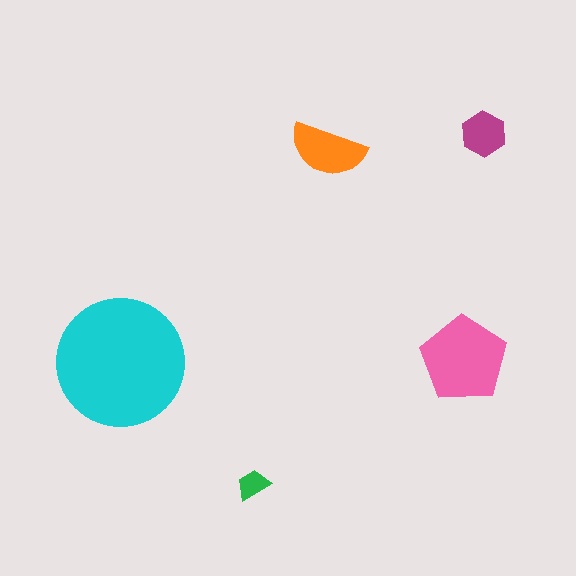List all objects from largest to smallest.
The cyan circle, the pink pentagon, the orange semicircle, the magenta hexagon, the green trapezoid.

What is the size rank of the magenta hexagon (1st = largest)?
4th.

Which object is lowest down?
The green trapezoid is bottommost.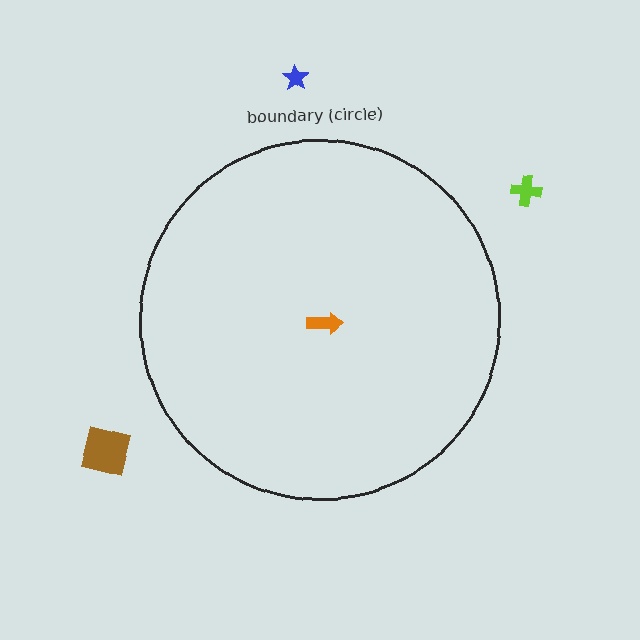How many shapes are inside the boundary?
1 inside, 3 outside.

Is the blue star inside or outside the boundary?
Outside.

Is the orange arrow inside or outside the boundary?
Inside.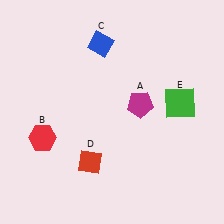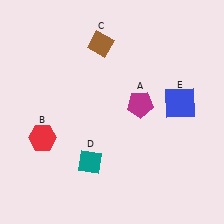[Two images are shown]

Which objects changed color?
C changed from blue to brown. D changed from red to teal. E changed from green to blue.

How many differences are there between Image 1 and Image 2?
There are 3 differences between the two images.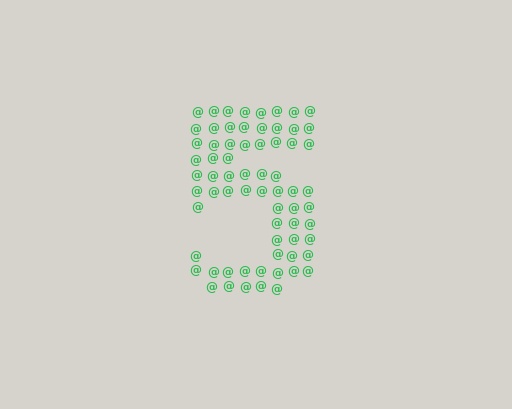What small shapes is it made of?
It is made of small at signs.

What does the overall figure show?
The overall figure shows the digit 5.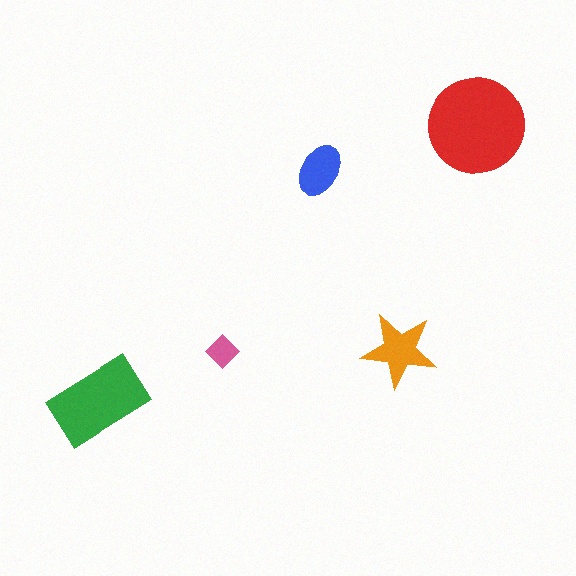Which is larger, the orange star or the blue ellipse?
The orange star.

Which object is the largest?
The red circle.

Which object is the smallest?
The pink diamond.